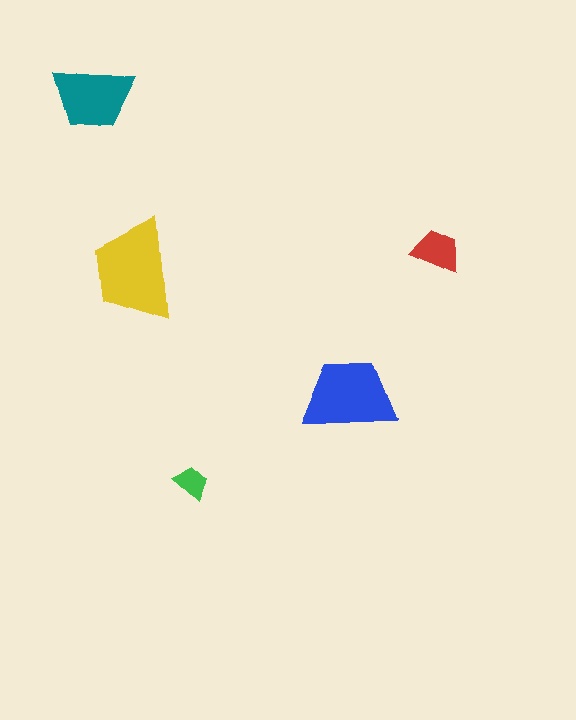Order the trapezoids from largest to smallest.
the yellow one, the blue one, the teal one, the red one, the green one.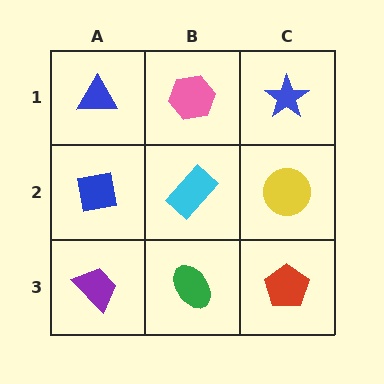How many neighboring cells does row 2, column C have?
3.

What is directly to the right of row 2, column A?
A cyan rectangle.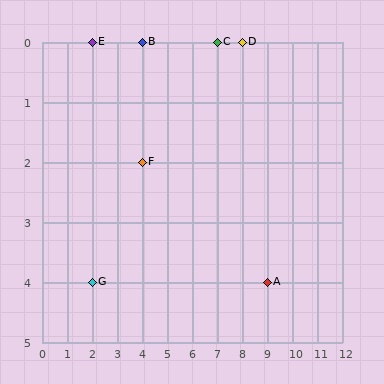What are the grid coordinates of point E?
Point E is at grid coordinates (2, 0).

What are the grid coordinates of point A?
Point A is at grid coordinates (9, 4).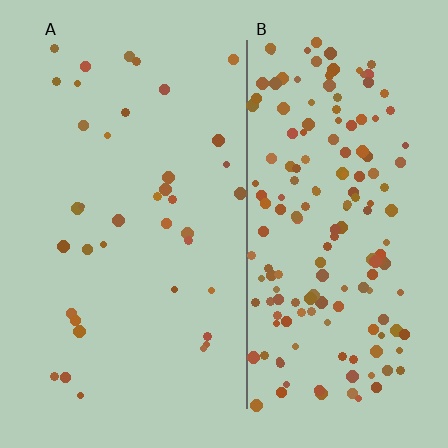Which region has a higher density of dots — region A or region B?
B (the right).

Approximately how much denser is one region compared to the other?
Approximately 4.4× — region B over region A.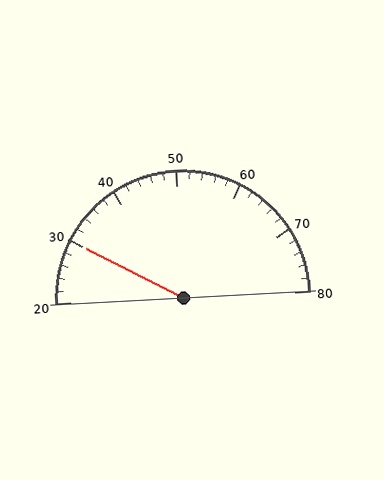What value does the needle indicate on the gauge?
The needle indicates approximately 30.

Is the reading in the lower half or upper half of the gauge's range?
The reading is in the lower half of the range (20 to 80).